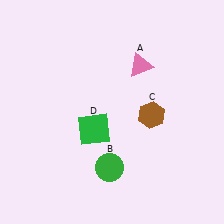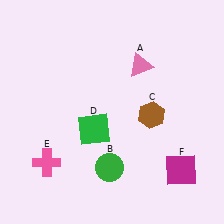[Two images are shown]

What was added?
A pink cross (E), a magenta square (F) were added in Image 2.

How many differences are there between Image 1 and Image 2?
There are 2 differences between the two images.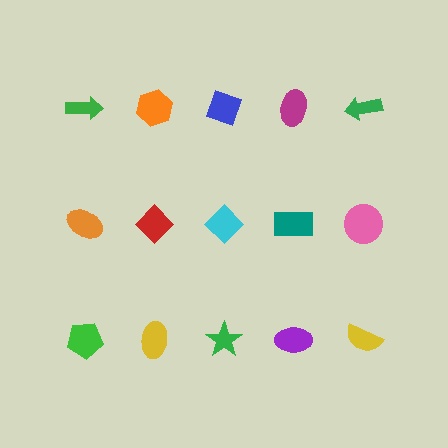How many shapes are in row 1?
5 shapes.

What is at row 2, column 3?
A cyan diamond.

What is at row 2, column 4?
A teal rectangle.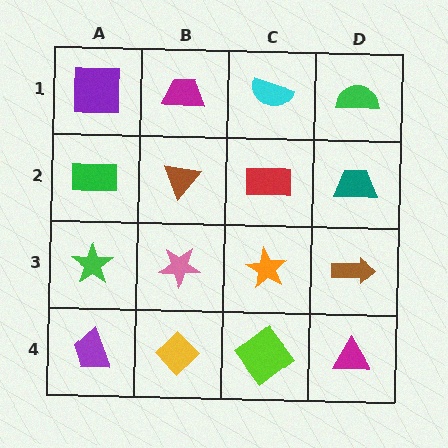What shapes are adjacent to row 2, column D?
A green semicircle (row 1, column D), a brown arrow (row 3, column D), a red rectangle (row 2, column C).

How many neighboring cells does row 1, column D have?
2.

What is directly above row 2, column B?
A magenta trapezoid.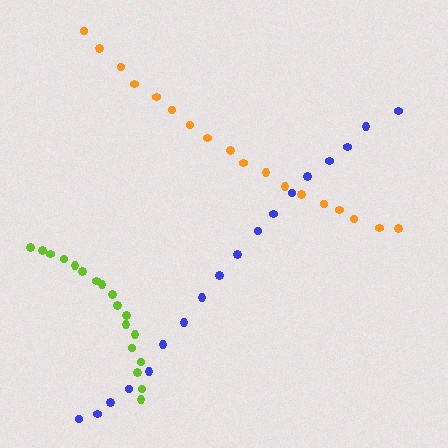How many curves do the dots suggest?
There are 3 distinct paths.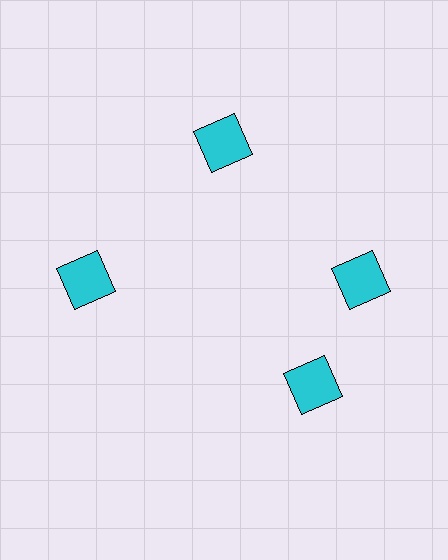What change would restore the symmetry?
The symmetry would be restored by rotating it back into even spacing with its neighbors so that all 4 squares sit at equal angles and equal distance from the center.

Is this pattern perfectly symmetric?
No. The 4 cyan squares are arranged in a ring, but one element near the 6 o'clock position is rotated out of alignment along the ring, breaking the 4-fold rotational symmetry.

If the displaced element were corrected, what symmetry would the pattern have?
It would have 4-fold rotational symmetry — the pattern would map onto itself every 90 degrees.